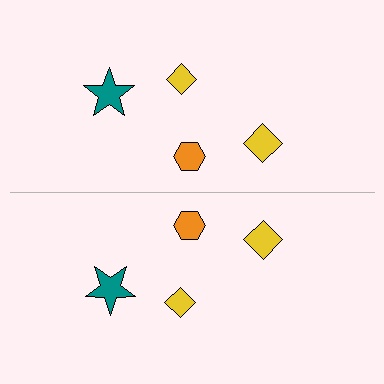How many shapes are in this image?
There are 8 shapes in this image.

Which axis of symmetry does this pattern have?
The pattern has a horizontal axis of symmetry running through the center of the image.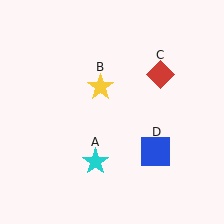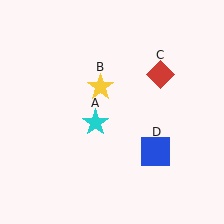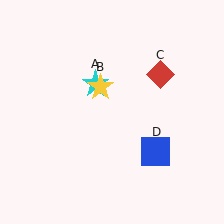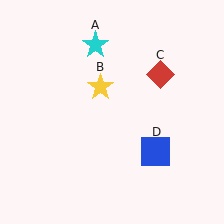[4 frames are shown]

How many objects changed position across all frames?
1 object changed position: cyan star (object A).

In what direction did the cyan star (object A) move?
The cyan star (object A) moved up.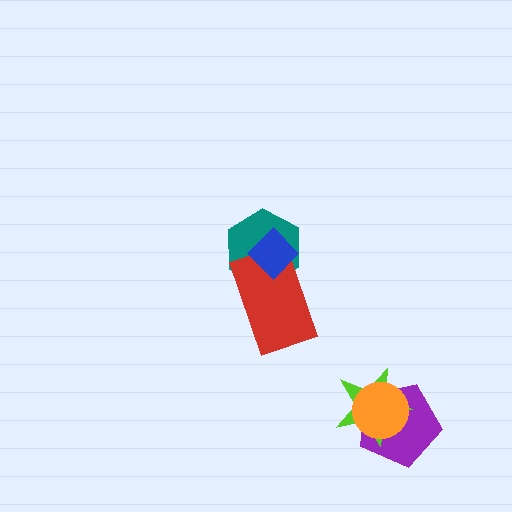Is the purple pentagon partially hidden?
Yes, it is partially covered by another shape.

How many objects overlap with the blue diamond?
2 objects overlap with the blue diamond.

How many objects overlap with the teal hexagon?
2 objects overlap with the teal hexagon.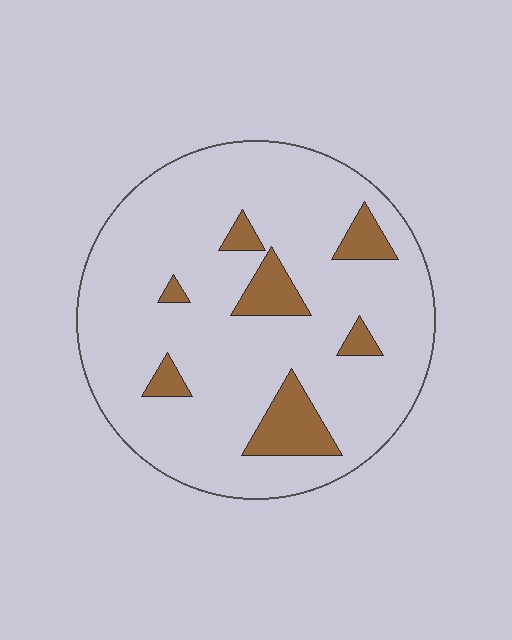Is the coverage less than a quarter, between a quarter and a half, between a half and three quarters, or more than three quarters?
Less than a quarter.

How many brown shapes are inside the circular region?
7.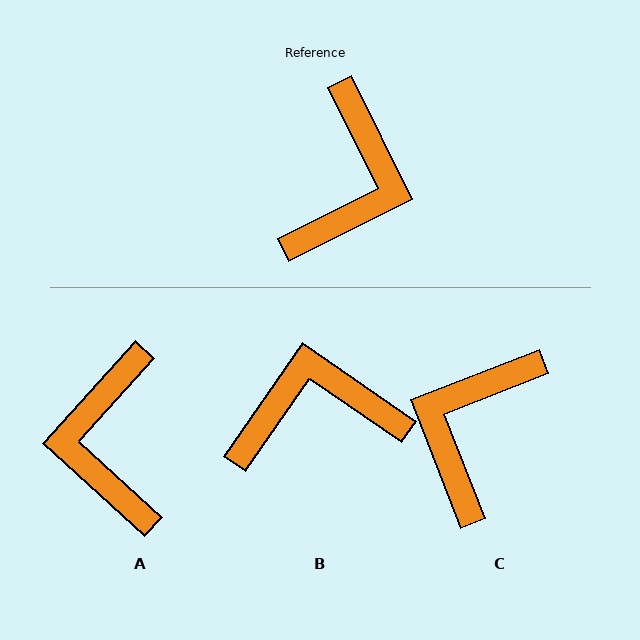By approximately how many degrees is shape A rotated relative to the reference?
Approximately 159 degrees clockwise.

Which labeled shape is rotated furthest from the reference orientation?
C, about 175 degrees away.